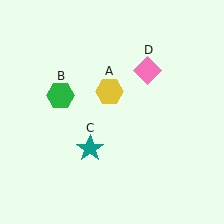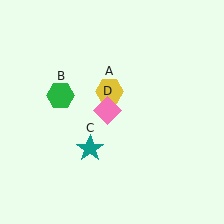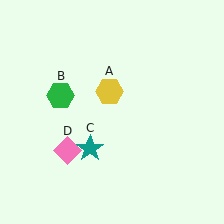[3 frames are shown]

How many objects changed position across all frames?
1 object changed position: pink diamond (object D).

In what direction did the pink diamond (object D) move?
The pink diamond (object D) moved down and to the left.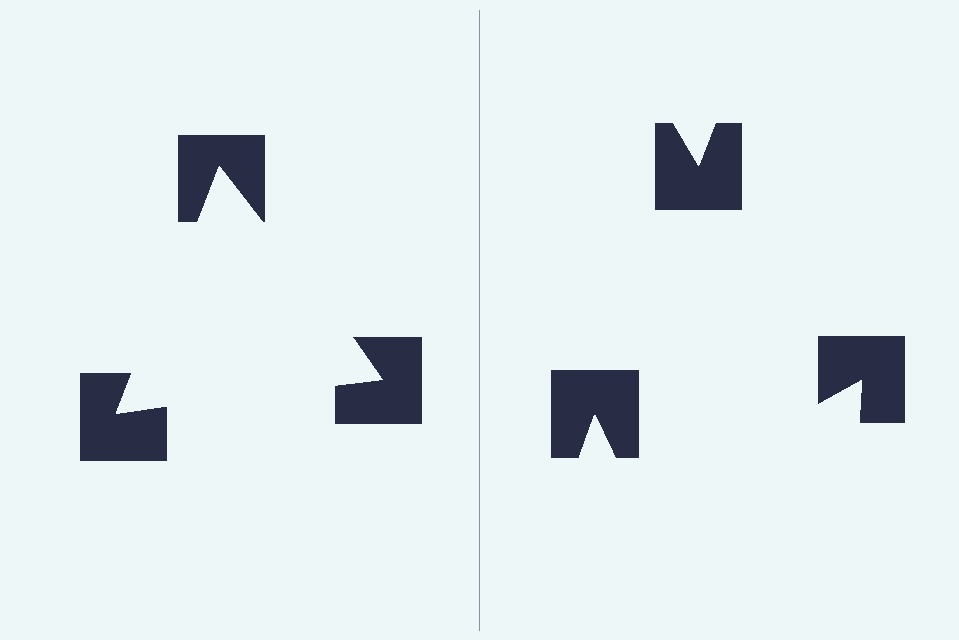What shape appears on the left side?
An illusory triangle.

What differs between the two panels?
The notched squares are positioned identically on both sides; only the wedge orientations differ. On the left they align to a triangle; on the right they are misaligned.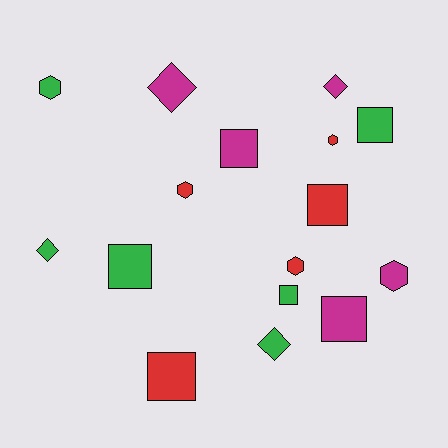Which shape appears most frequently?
Square, with 7 objects.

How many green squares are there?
There are 3 green squares.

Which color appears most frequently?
Green, with 6 objects.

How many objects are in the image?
There are 16 objects.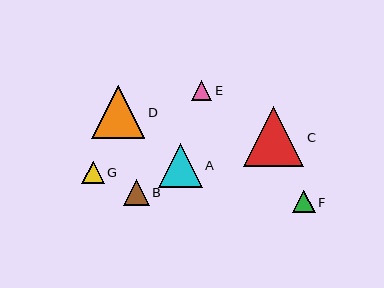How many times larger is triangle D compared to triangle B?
Triangle D is approximately 2.0 times the size of triangle B.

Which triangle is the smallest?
Triangle E is the smallest with a size of approximately 20 pixels.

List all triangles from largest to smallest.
From largest to smallest: C, D, A, B, F, G, E.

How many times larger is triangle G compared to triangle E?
Triangle G is approximately 1.1 times the size of triangle E.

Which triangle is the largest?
Triangle C is the largest with a size of approximately 60 pixels.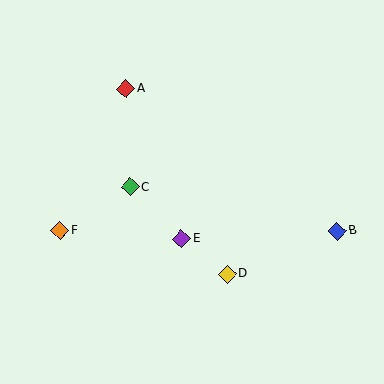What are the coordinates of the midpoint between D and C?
The midpoint between D and C is at (179, 230).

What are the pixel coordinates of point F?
Point F is at (60, 231).